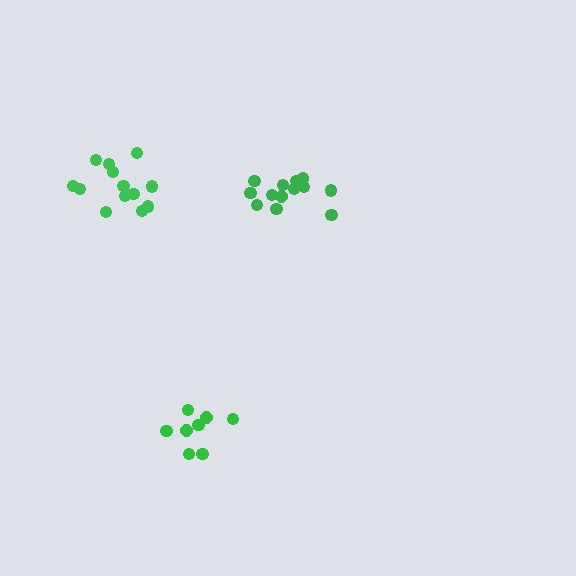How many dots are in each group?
Group 1: 13 dots, Group 2: 8 dots, Group 3: 13 dots (34 total).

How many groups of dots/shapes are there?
There are 3 groups.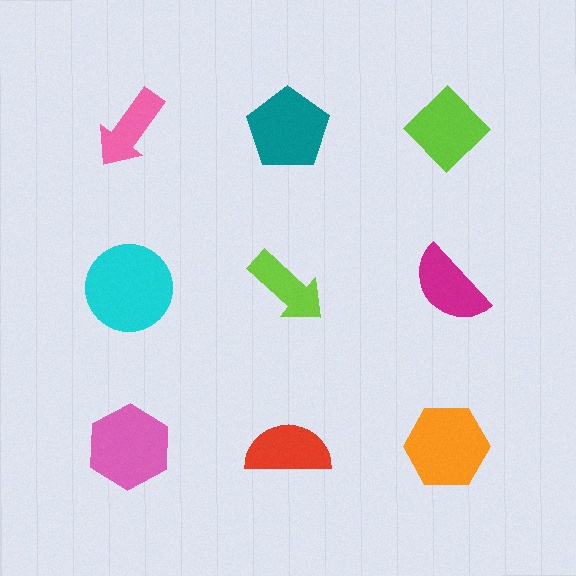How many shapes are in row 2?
3 shapes.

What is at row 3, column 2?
A red semicircle.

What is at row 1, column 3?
A lime diamond.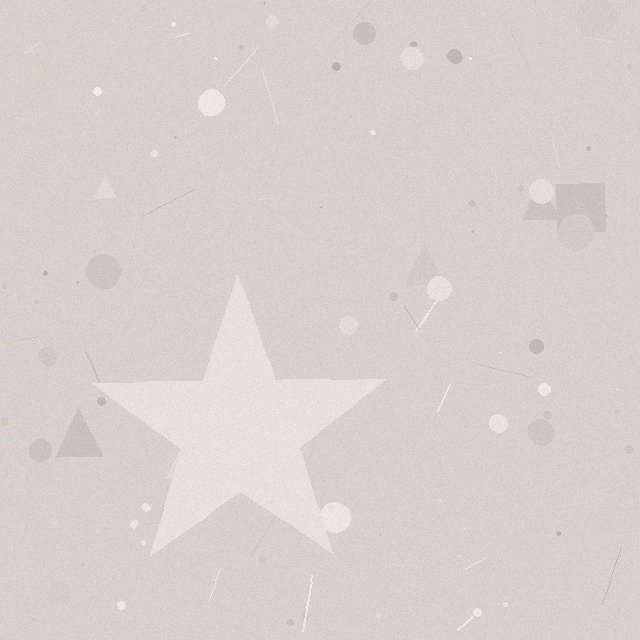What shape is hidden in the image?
A star is hidden in the image.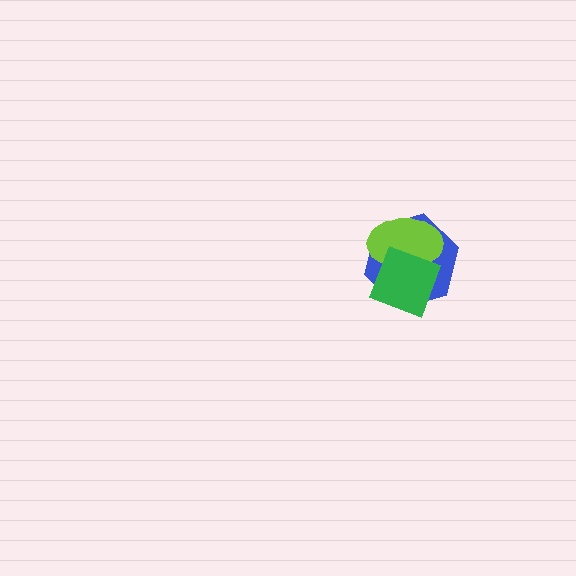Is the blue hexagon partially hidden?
Yes, it is partially covered by another shape.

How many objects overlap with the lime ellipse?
2 objects overlap with the lime ellipse.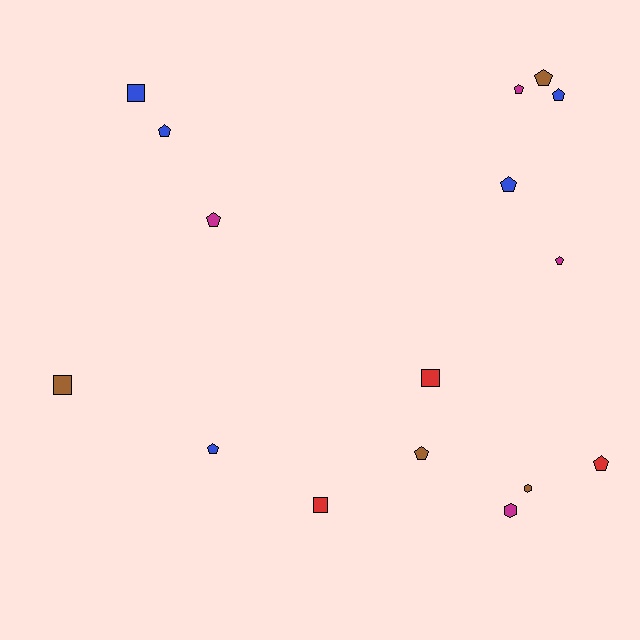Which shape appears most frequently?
Pentagon, with 10 objects.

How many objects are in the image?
There are 16 objects.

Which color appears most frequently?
Blue, with 5 objects.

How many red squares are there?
There are 2 red squares.